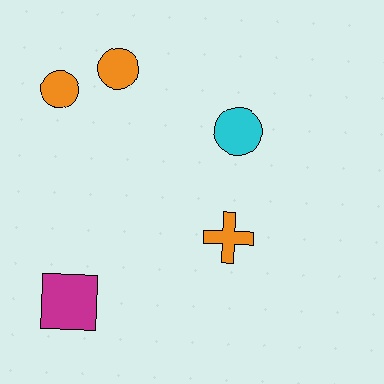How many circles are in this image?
There are 3 circles.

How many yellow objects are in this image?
There are no yellow objects.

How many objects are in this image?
There are 5 objects.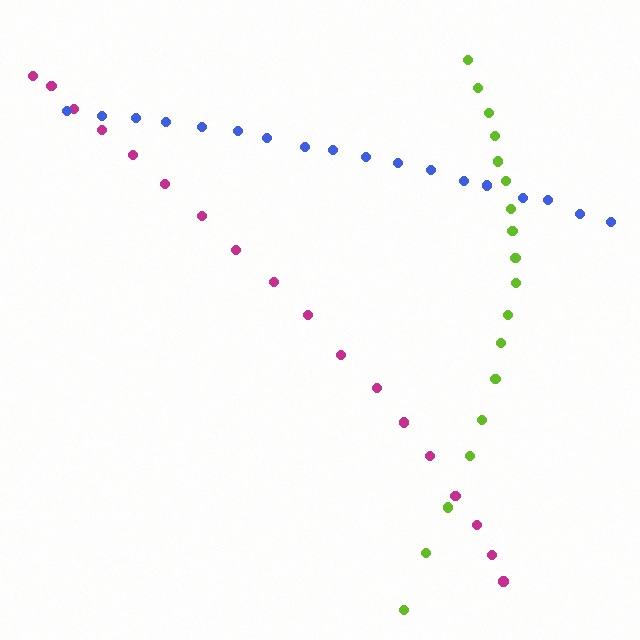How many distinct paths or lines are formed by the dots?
There are 3 distinct paths.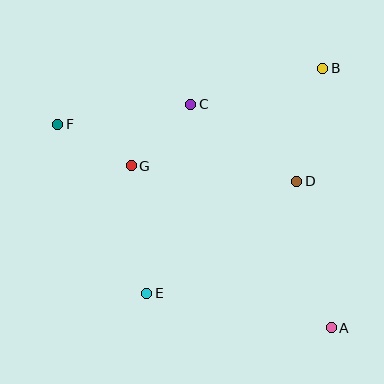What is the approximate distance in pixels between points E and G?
The distance between E and G is approximately 128 pixels.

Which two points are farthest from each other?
Points A and F are farthest from each other.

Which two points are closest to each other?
Points F and G are closest to each other.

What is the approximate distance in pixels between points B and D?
The distance between B and D is approximately 116 pixels.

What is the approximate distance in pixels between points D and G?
The distance between D and G is approximately 166 pixels.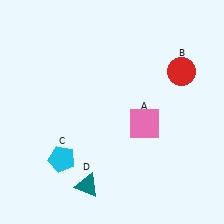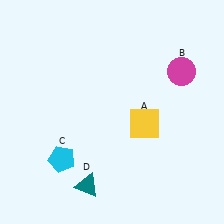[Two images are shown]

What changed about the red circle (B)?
In Image 1, B is red. In Image 2, it changed to magenta.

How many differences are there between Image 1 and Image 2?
There are 2 differences between the two images.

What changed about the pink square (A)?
In Image 1, A is pink. In Image 2, it changed to yellow.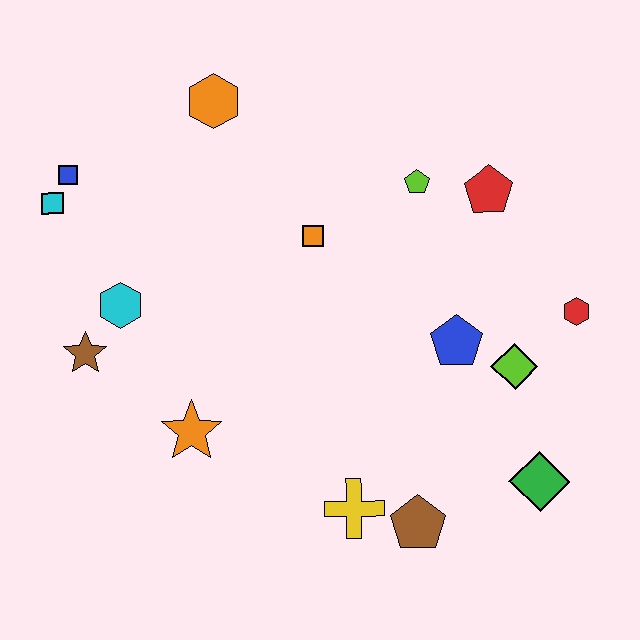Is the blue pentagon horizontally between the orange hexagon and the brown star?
No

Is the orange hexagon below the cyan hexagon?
No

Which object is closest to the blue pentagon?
The lime diamond is closest to the blue pentagon.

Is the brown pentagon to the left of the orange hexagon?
No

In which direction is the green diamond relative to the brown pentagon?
The green diamond is to the right of the brown pentagon.